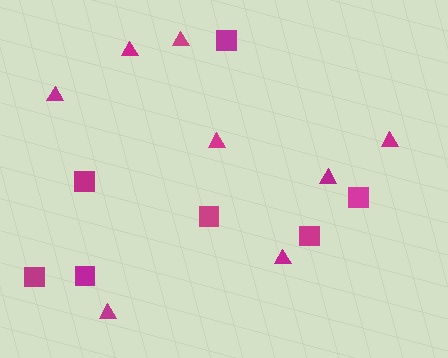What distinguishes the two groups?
There are 2 groups: one group of triangles (8) and one group of squares (7).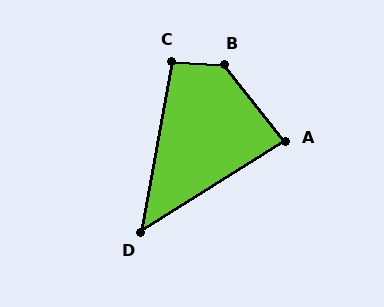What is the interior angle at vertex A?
Approximately 83 degrees (acute).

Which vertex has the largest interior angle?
B, at approximately 132 degrees.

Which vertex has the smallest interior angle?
D, at approximately 48 degrees.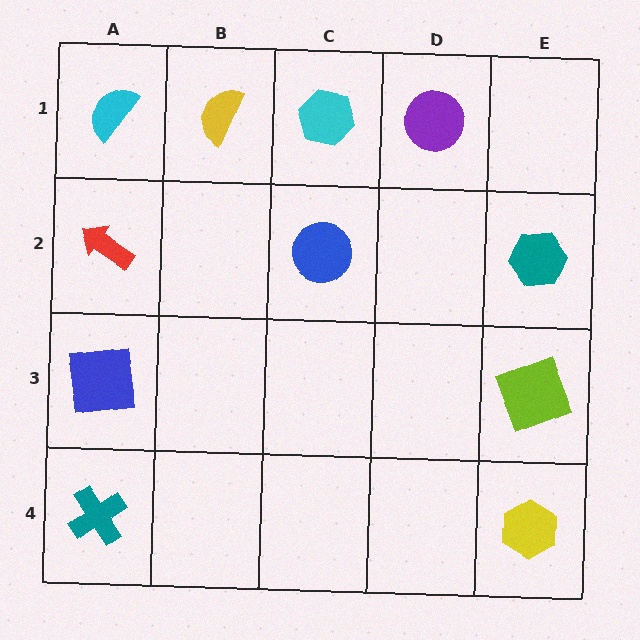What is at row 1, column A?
A cyan semicircle.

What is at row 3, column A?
A blue square.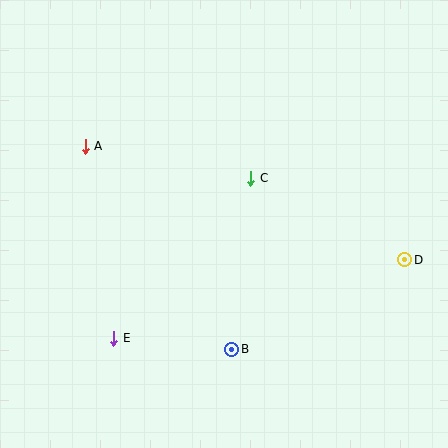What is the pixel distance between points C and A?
The distance between C and A is 169 pixels.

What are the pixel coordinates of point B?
Point B is at (232, 349).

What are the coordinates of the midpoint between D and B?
The midpoint between D and B is at (318, 304).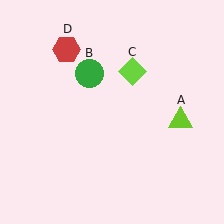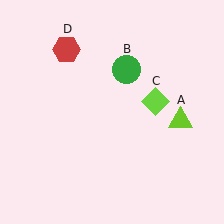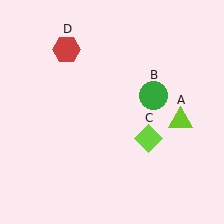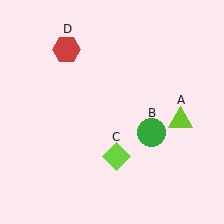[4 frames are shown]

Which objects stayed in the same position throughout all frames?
Lime triangle (object A) and red hexagon (object D) remained stationary.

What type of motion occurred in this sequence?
The green circle (object B), lime diamond (object C) rotated clockwise around the center of the scene.